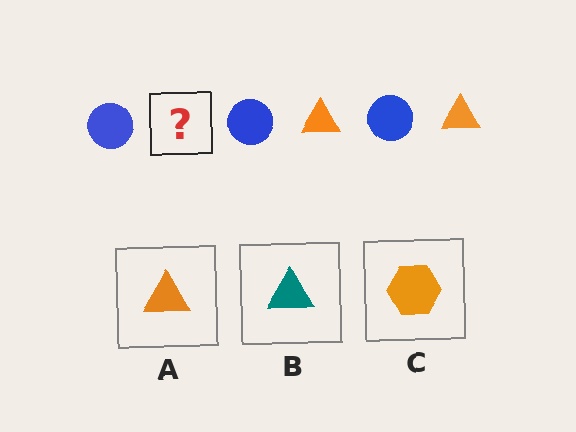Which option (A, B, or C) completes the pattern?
A.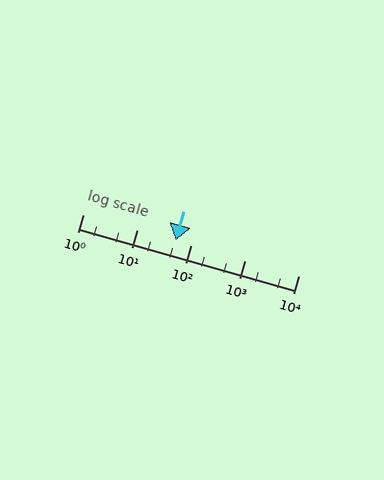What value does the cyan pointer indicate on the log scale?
The pointer indicates approximately 53.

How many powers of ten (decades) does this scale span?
The scale spans 4 decades, from 1 to 10000.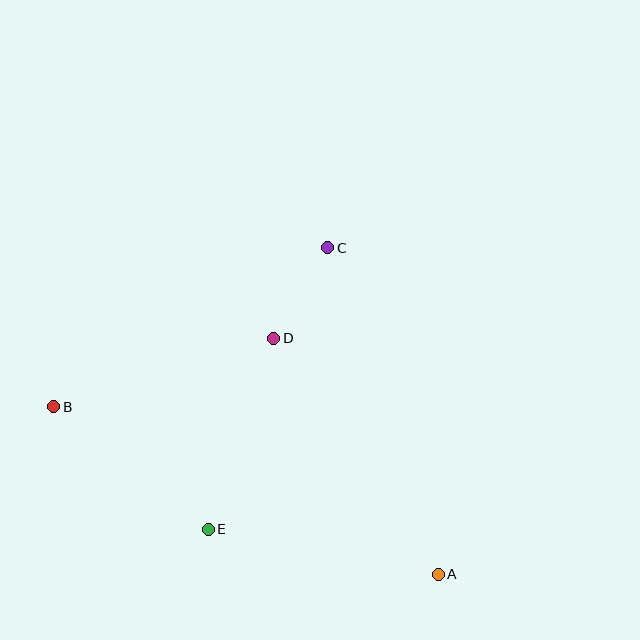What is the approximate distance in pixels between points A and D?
The distance between A and D is approximately 288 pixels.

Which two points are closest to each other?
Points C and D are closest to each other.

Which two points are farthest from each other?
Points A and B are farthest from each other.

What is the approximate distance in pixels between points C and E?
The distance between C and E is approximately 306 pixels.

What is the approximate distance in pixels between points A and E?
The distance between A and E is approximately 234 pixels.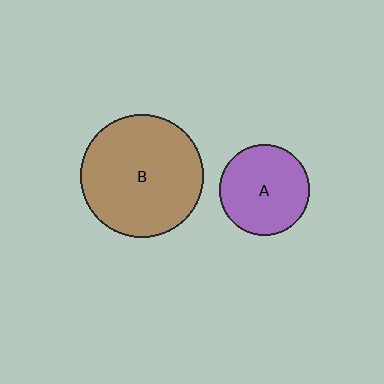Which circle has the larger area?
Circle B (brown).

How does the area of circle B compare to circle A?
Approximately 1.9 times.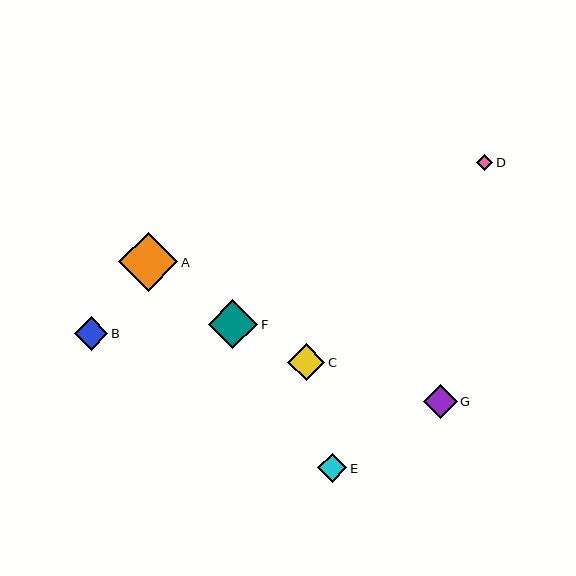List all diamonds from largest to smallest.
From largest to smallest: A, F, C, G, B, E, D.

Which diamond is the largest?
Diamond A is the largest with a size of approximately 59 pixels.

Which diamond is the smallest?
Diamond D is the smallest with a size of approximately 16 pixels.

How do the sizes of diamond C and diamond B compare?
Diamond C and diamond B are approximately the same size.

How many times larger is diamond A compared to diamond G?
Diamond A is approximately 1.7 times the size of diamond G.